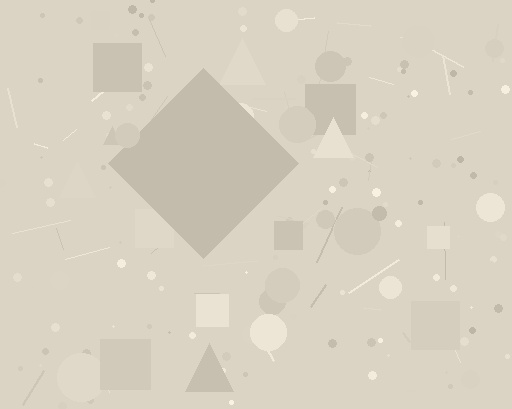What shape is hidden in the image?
A diamond is hidden in the image.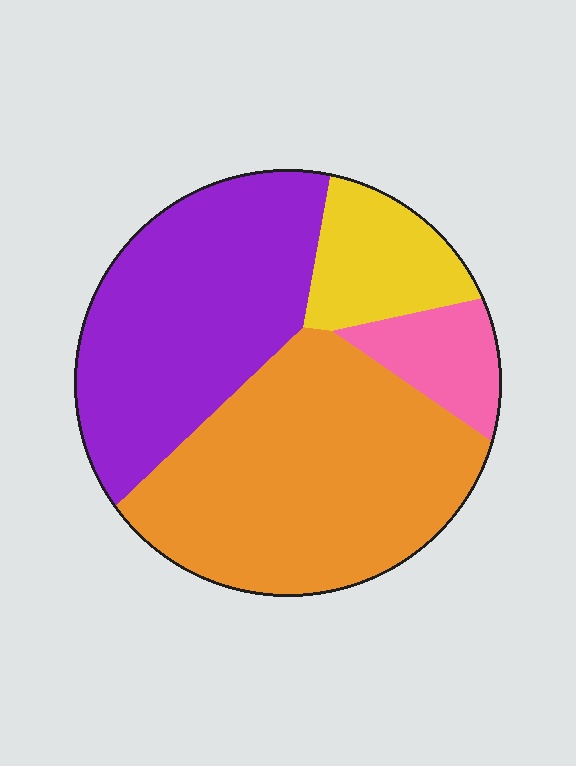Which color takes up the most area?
Orange, at roughly 45%.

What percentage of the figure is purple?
Purple takes up about three eighths (3/8) of the figure.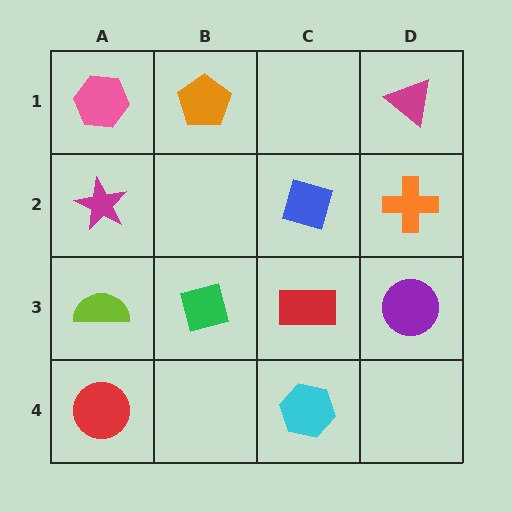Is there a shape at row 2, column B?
No, that cell is empty.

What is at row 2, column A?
A magenta star.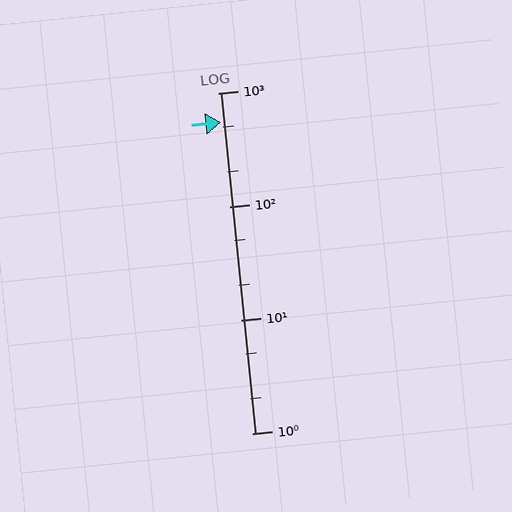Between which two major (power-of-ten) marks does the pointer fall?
The pointer is between 100 and 1000.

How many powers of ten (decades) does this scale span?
The scale spans 3 decades, from 1 to 1000.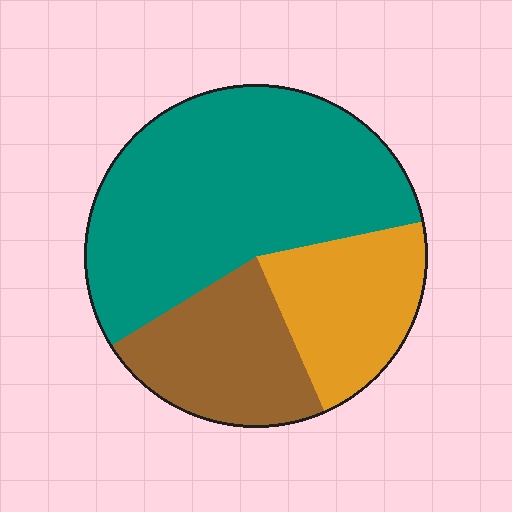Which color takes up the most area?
Teal, at roughly 55%.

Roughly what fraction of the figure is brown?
Brown takes up less than a quarter of the figure.